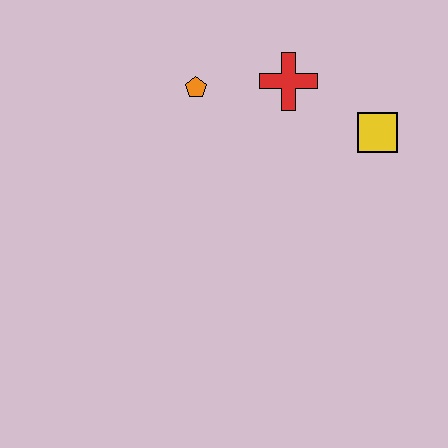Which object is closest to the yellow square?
The red cross is closest to the yellow square.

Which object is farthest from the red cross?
The yellow square is farthest from the red cross.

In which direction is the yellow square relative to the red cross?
The yellow square is to the right of the red cross.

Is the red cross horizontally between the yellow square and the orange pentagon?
Yes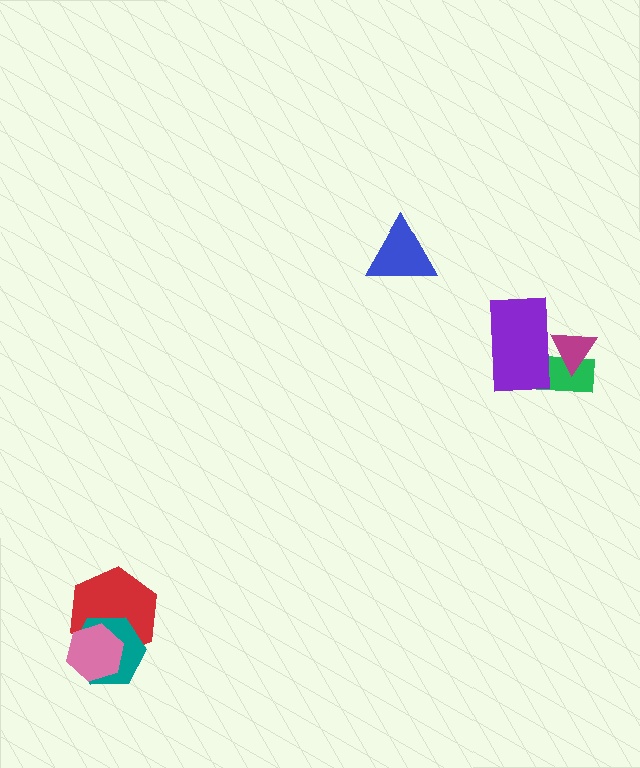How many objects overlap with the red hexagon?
2 objects overlap with the red hexagon.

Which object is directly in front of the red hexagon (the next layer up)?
The teal hexagon is directly in front of the red hexagon.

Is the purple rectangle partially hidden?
No, no other shape covers it.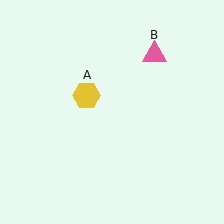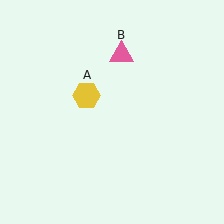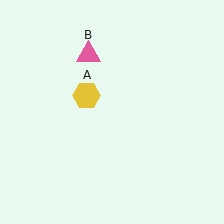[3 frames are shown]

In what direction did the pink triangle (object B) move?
The pink triangle (object B) moved left.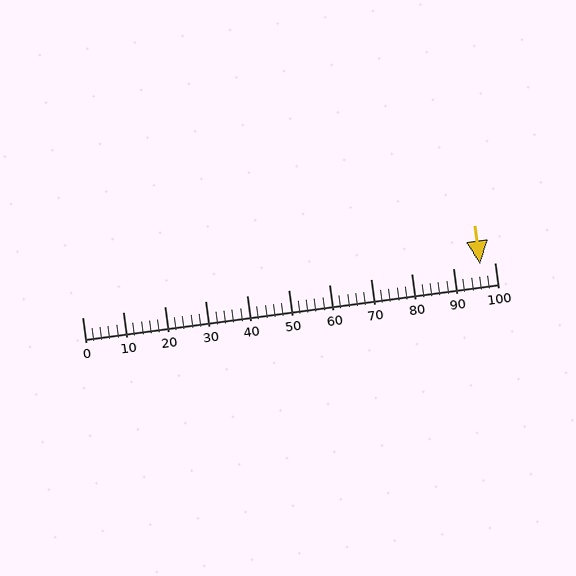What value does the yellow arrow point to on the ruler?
The yellow arrow points to approximately 96.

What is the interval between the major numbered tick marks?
The major tick marks are spaced 10 units apart.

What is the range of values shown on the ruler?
The ruler shows values from 0 to 100.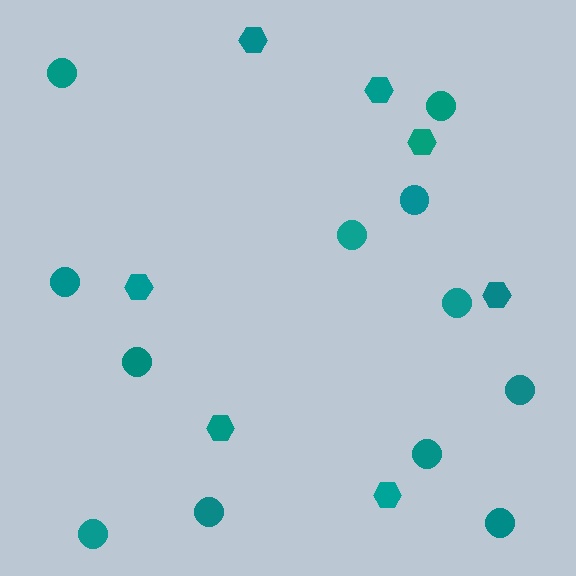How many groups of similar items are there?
There are 2 groups: one group of circles (12) and one group of hexagons (7).